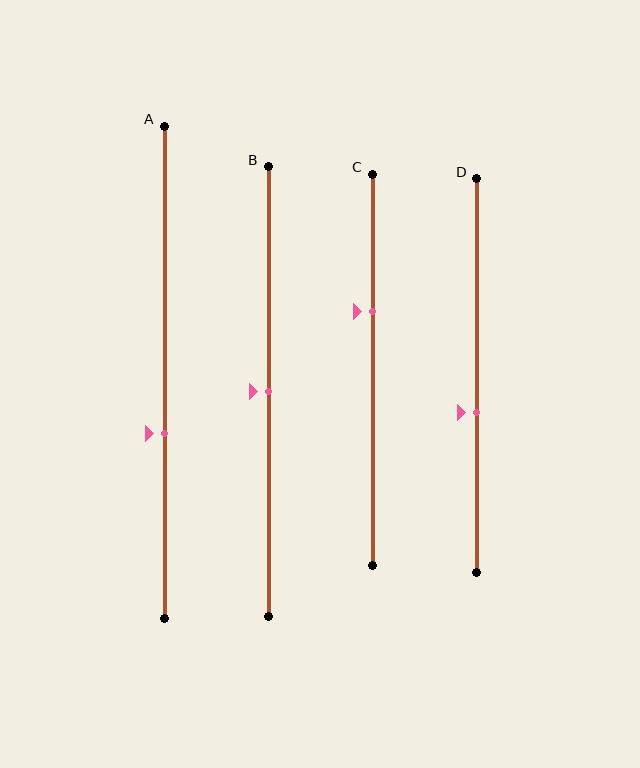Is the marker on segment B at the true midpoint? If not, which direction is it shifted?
Yes, the marker on segment B is at the true midpoint.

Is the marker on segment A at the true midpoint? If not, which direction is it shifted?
No, the marker on segment A is shifted downward by about 12% of the segment length.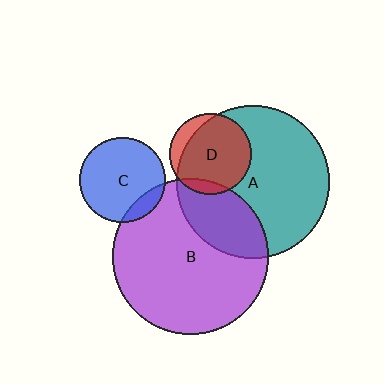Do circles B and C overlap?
Yes.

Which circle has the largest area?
Circle B (purple).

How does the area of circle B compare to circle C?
Approximately 3.3 times.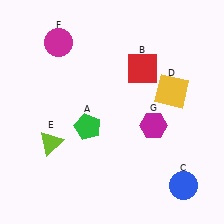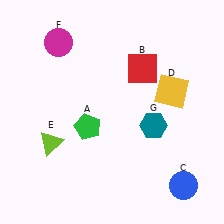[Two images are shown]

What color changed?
The hexagon (G) changed from magenta in Image 1 to teal in Image 2.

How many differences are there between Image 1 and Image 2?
There is 1 difference between the two images.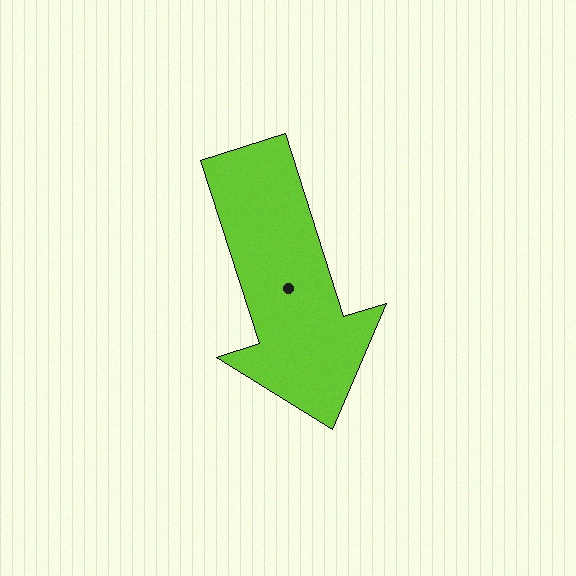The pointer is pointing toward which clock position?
Roughly 5 o'clock.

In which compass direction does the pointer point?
South.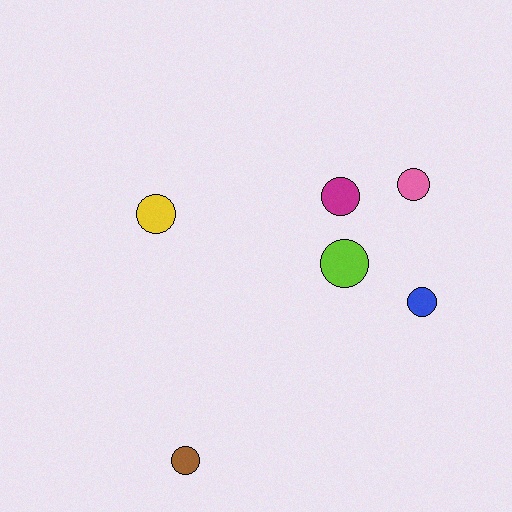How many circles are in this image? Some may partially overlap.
There are 6 circles.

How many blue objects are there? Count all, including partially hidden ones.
There is 1 blue object.